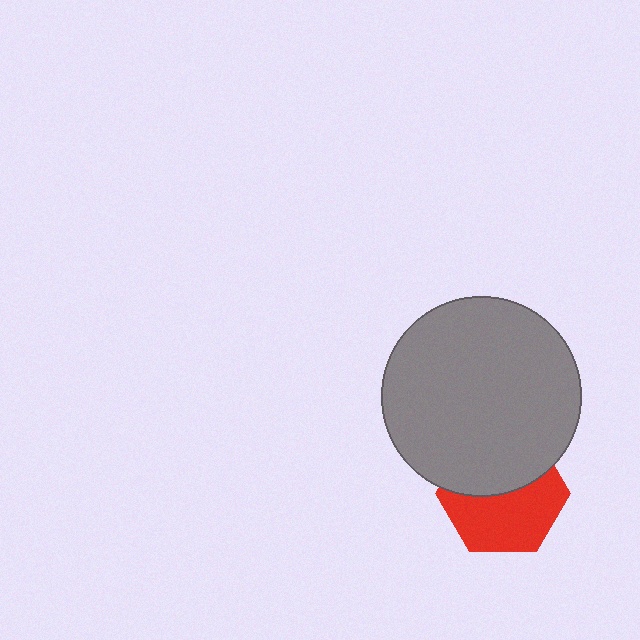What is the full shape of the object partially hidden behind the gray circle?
The partially hidden object is a red hexagon.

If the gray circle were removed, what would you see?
You would see the complete red hexagon.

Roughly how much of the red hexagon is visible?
About half of it is visible (roughly 56%).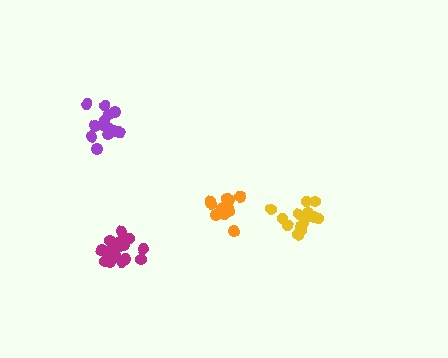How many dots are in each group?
Group 1: 17 dots, Group 2: 13 dots, Group 3: 14 dots, Group 4: 13 dots (57 total).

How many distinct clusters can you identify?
There are 4 distinct clusters.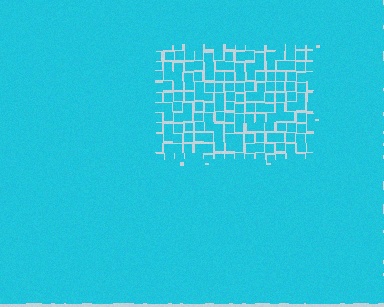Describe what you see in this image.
The image contains small cyan elements arranged at two different densities. A rectangle-shaped region is visible where the elements are less densely packed than the surrounding area.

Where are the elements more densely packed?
The elements are more densely packed outside the rectangle boundary.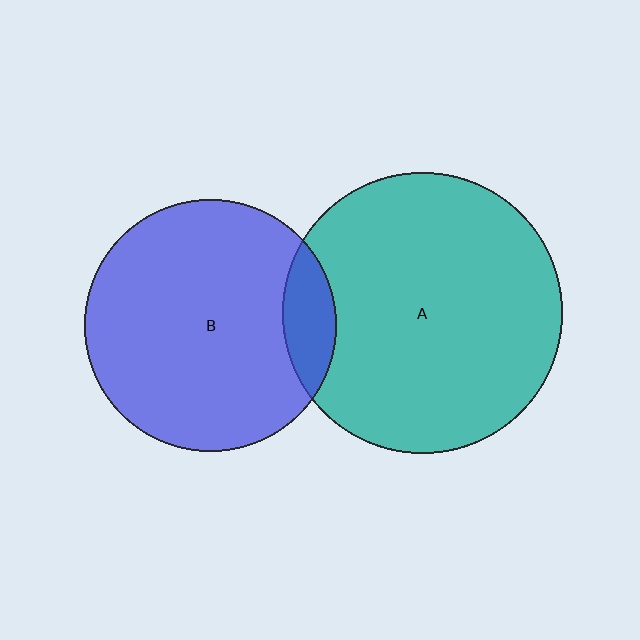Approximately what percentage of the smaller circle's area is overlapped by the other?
Approximately 10%.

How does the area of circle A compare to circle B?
Approximately 1.2 times.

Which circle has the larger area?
Circle A (teal).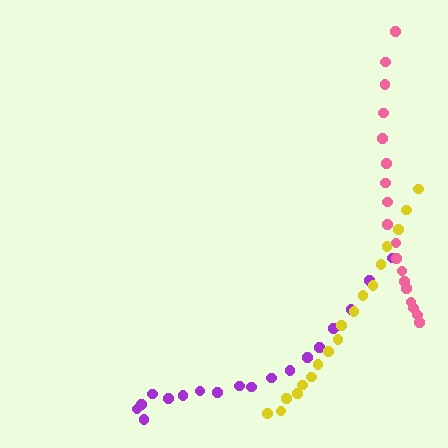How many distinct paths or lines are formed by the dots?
There are 3 distinct paths.